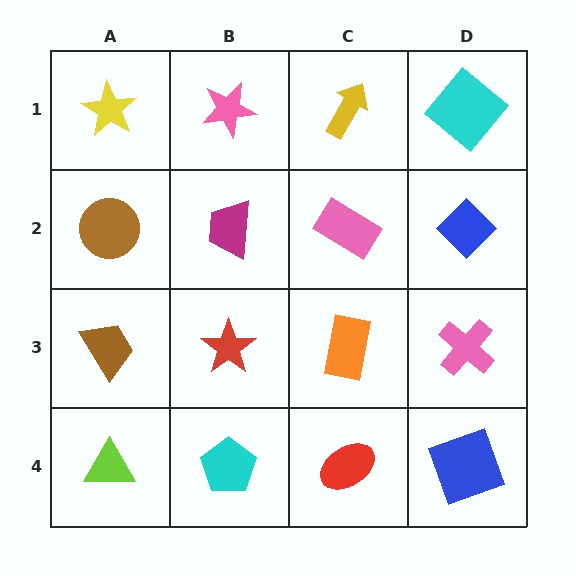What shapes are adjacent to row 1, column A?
A brown circle (row 2, column A), a pink star (row 1, column B).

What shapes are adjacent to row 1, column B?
A magenta trapezoid (row 2, column B), a yellow star (row 1, column A), a yellow arrow (row 1, column C).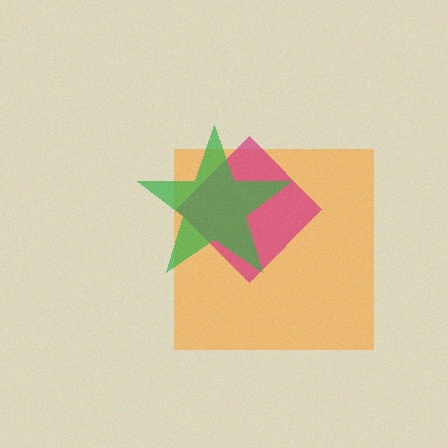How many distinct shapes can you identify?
There are 3 distinct shapes: an orange square, a magenta diamond, a green star.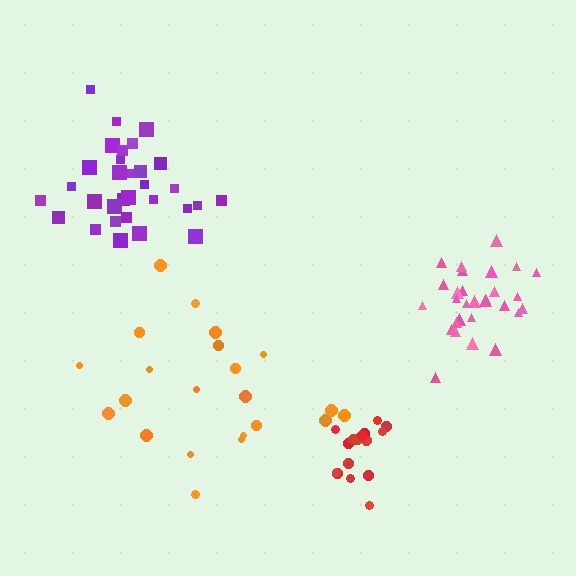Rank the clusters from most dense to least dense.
red, purple, pink, orange.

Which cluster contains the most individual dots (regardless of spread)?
Purple (32).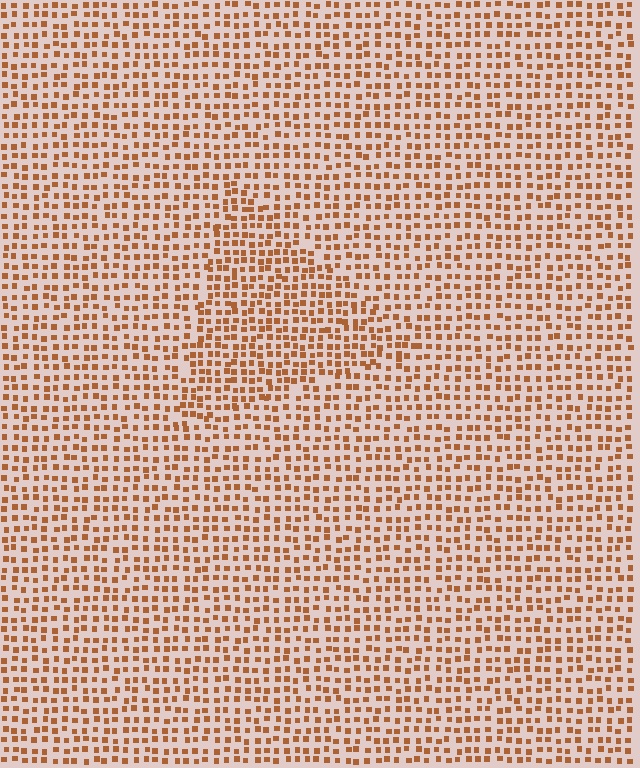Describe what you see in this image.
The image contains small brown elements arranged at two different densities. A triangle-shaped region is visible where the elements are more densely packed than the surrounding area.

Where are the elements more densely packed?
The elements are more densely packed inside the triangle boundary.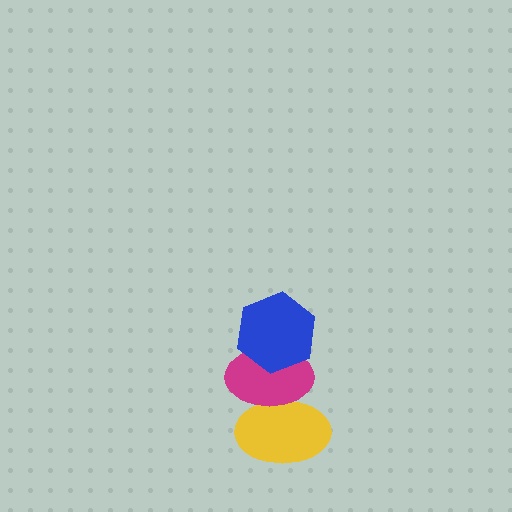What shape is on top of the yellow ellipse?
The magenta ellipse is on top of the yellow ellipse.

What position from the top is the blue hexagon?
The blue hexagon is 1st from the top.